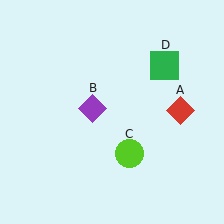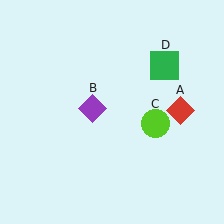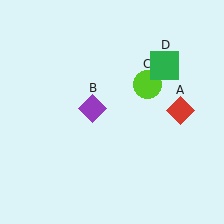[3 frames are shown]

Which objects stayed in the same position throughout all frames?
Red diamond (object A) and purple diamond (object B) and green square (object D) remained stationary.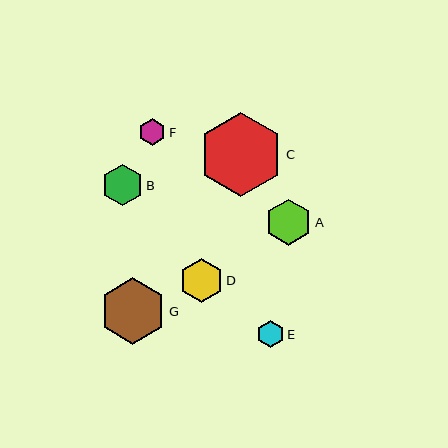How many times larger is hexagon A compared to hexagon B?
Hexagon A is approximately 1.1 times the size of hexagon B.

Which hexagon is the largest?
Hexagon C is the largest with a size of approximately 84 pixels.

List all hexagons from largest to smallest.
From largest to smallest: C, G, A, D, B, E, F.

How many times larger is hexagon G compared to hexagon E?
Hexagon G is approximately 2.4 times the size of hexagon E.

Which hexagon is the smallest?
Hexagon F is the smallest with a size of approximately 27 pixels.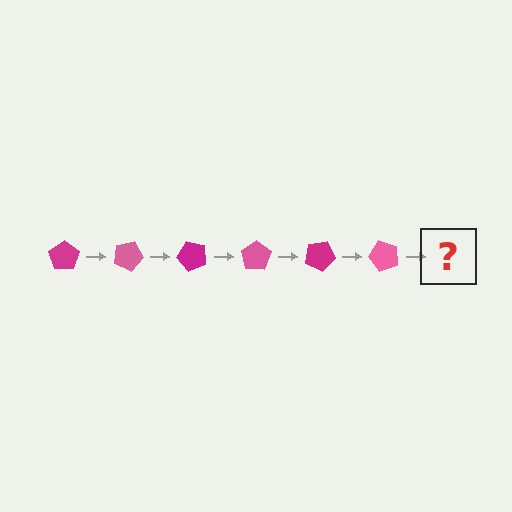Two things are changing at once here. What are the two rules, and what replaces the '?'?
The two rules are that it rotates 25 degrees each step and the color cycles through magenta and pink. The '?' should be a magenta pentagon, rotated 150 degrees from the start.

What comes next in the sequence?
The next element should be a magenta pentagon, rotated 150 degrees from the start.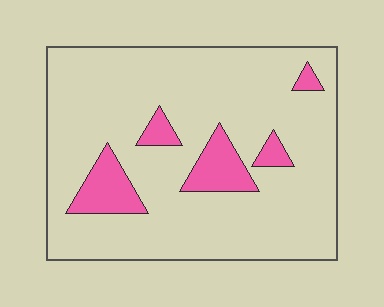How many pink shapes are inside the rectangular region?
5.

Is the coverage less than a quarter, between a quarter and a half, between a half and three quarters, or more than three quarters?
Less than a quarter.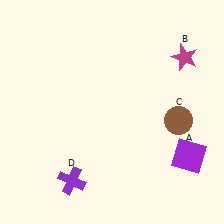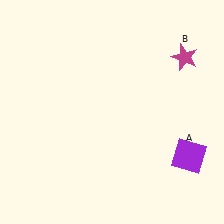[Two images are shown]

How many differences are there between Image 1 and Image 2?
There are 2 differences between the two images.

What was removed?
The purple cross (D), the brown circle (C) were removed in Image 2.